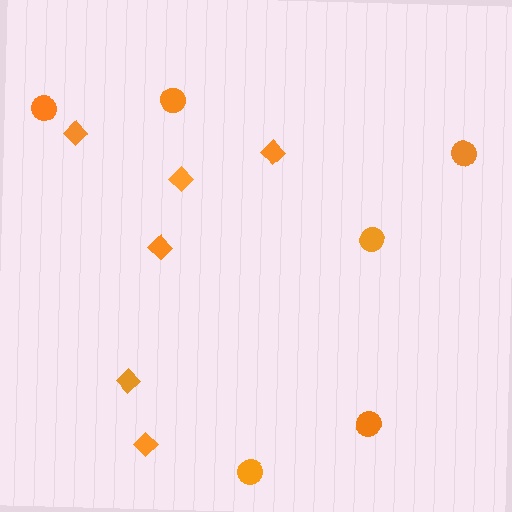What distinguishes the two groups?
There are 2 groups: one group of diamonds (6) and one group of circles (6).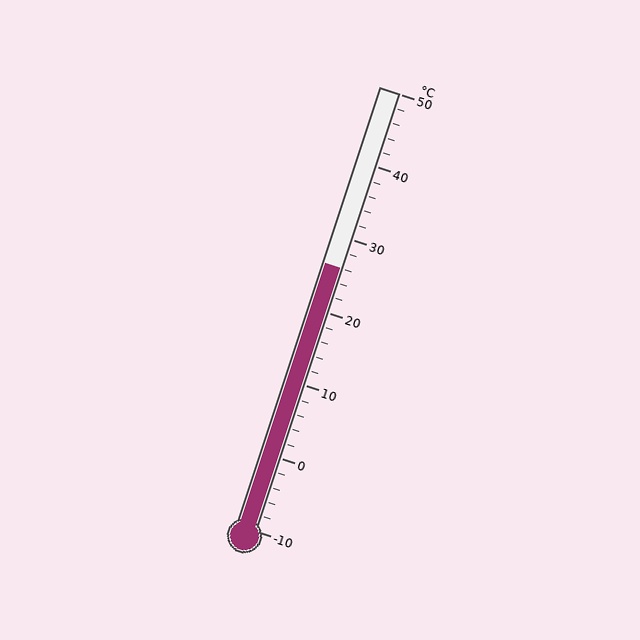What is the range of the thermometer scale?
The thermometer scale ranges from -10°C to 50°C.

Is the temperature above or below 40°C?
The temperature is below 40°C.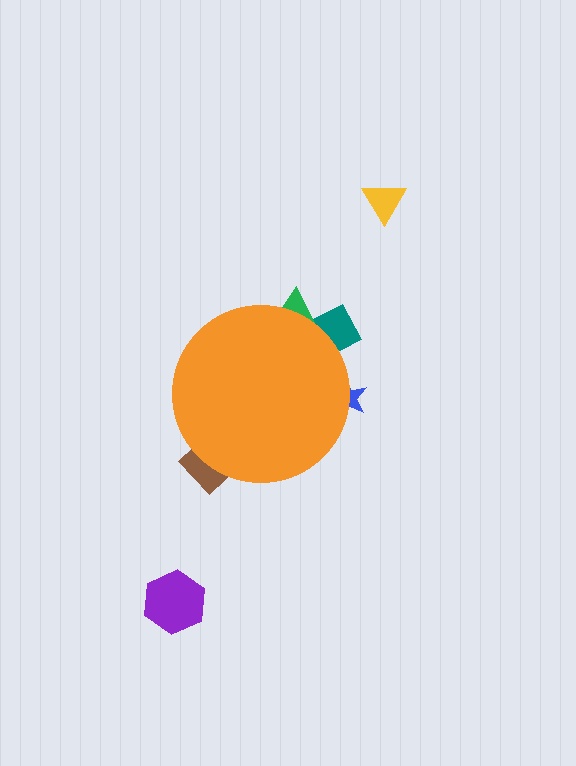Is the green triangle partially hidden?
Yes, the green triangle is partially hidden behind the orange circle.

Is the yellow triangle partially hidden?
No, the yellow triangle is fully visible.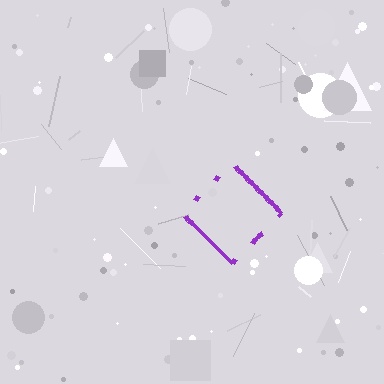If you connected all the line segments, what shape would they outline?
They would outline a diamond.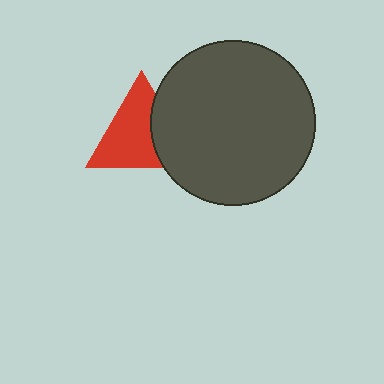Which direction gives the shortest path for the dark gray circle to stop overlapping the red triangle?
Moving right gives the shortest separation.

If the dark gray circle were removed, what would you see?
You would see the complete red triangle.